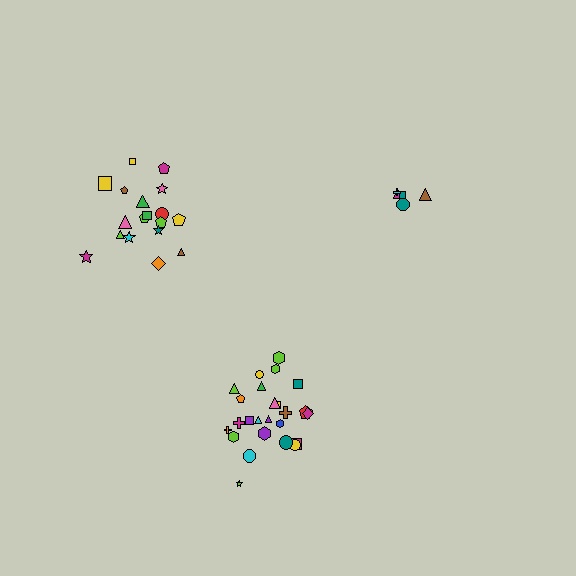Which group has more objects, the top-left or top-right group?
The top-left group.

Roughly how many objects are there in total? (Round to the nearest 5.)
Roughly 50 objects in total.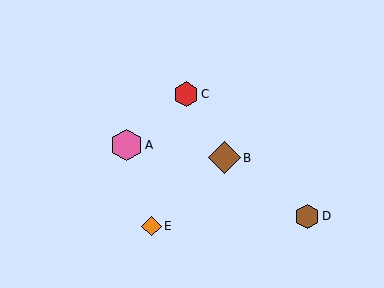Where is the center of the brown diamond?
The center of the brown diamond is at (224, 158).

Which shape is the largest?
The brown diamond (labeled B) is the largest.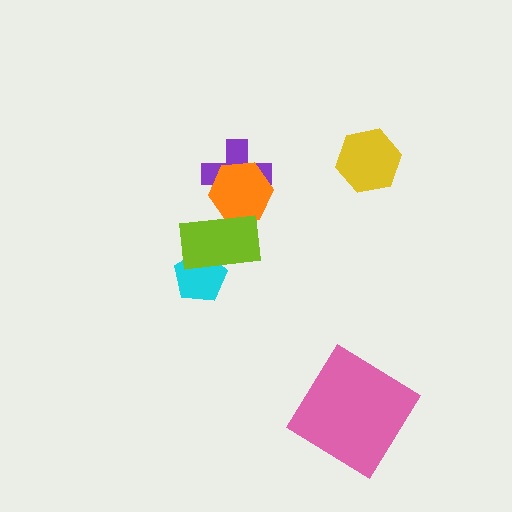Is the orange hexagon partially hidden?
Yes, it is partially covered by another shape.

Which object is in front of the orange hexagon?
The lime rectangle is in front of the orange hexagon.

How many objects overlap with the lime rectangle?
2 objects overlap with the lime rectangle.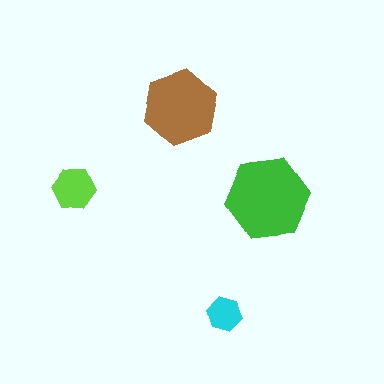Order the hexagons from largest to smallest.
the green one, the brown one, the lime one, the cyan one.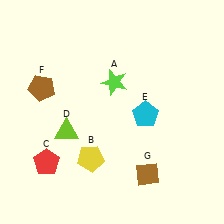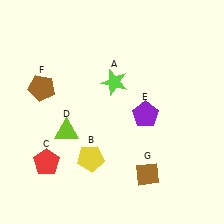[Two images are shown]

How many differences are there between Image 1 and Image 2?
There is 1 difference between the two images.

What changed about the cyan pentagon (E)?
In Image 1, E is cyan. In Image 2, it changed to purple.